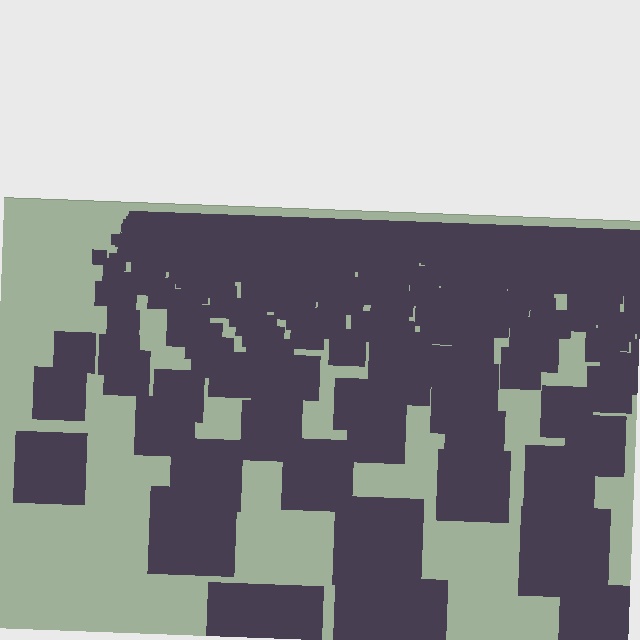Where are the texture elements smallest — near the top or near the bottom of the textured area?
Near the top.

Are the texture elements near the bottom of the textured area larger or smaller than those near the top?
Larger. Near the bottom, elements are closer to the viewer and appear at a bigger on-screen size.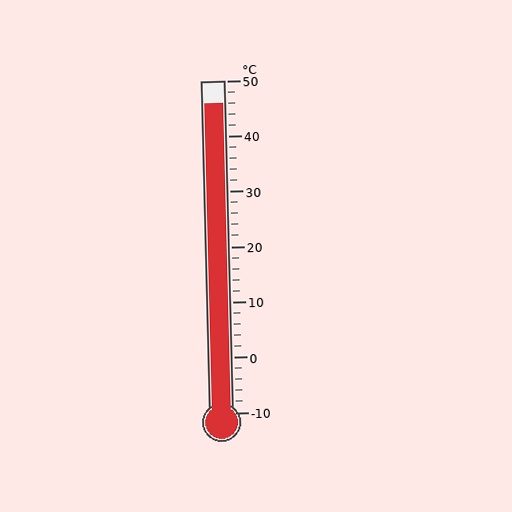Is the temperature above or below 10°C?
The temperature is above 10°C.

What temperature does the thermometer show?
The thermometer shows approximately 46°C.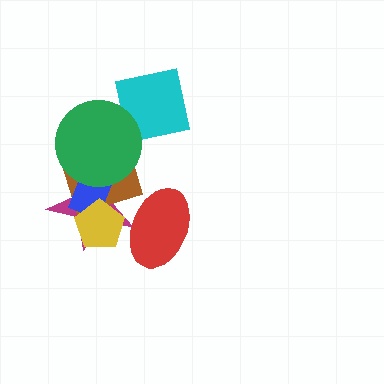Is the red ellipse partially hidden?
Yes, it is partially covered by another shape.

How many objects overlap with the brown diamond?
4 objects overlap with the brown diamond.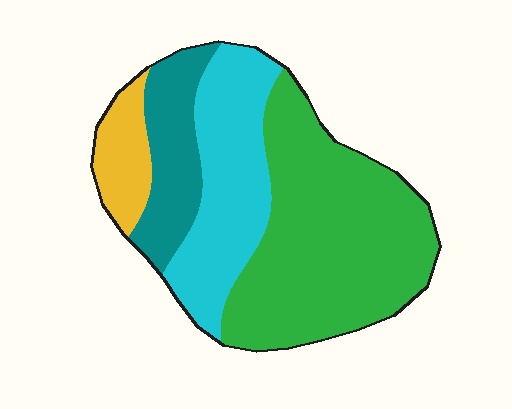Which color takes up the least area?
Yellow, at roughly 10%.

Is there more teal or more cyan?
Cyan.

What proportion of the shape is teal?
Teal takes up about one sixth (1/6) of the shape.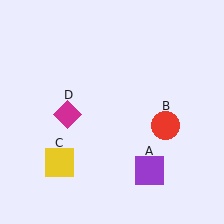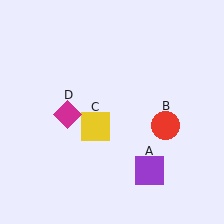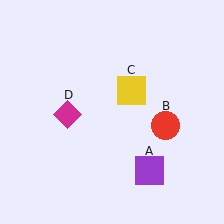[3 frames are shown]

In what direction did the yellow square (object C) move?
The yellow square (object C) moved up and to the right.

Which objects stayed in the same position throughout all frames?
Purple square (object A) and red circle (object B) and magenta diamond (object D) remained stationary.